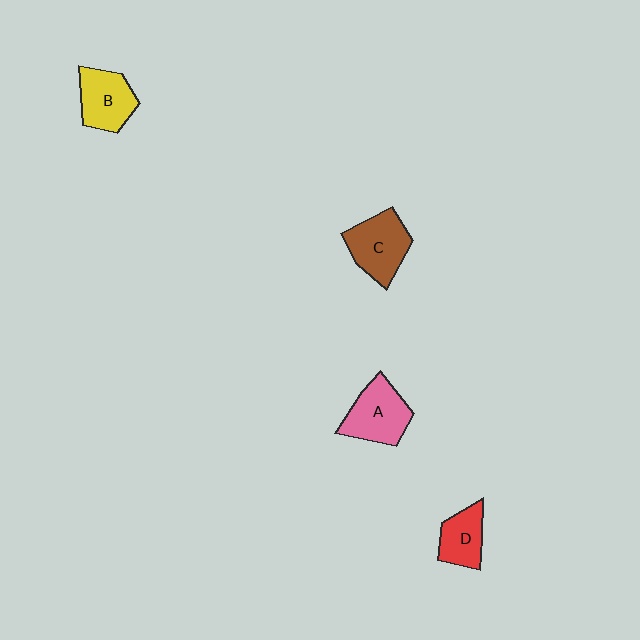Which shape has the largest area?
Shape C (brown).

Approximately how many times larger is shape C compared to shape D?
Approximately 1.4 times.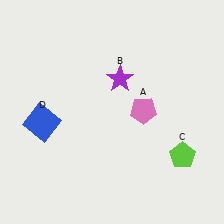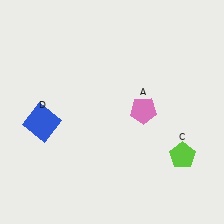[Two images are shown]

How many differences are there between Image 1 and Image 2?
There is 1 difference between the two images.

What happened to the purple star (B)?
The purple star (B) was removed in Image 2. It was in the top-right area of Image 1.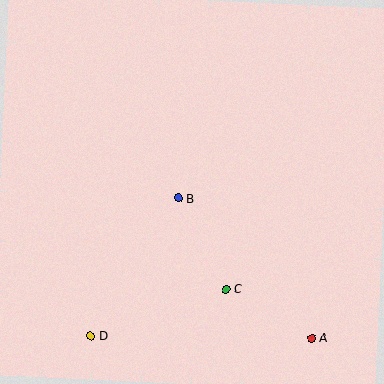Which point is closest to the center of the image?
Point B at (178, 198) is closest to the center.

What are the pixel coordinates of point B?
Point B is at (178, 198).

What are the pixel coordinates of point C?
Point C is at (226, 289).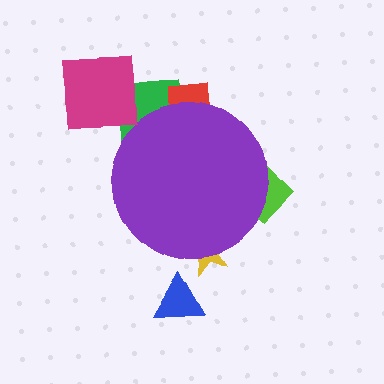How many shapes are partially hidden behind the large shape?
4 shapes are partially hidden.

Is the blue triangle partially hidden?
No, the blue triangle is fully visible.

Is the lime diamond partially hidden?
Yes, the lime diamond is partially hidden behind the purple circle.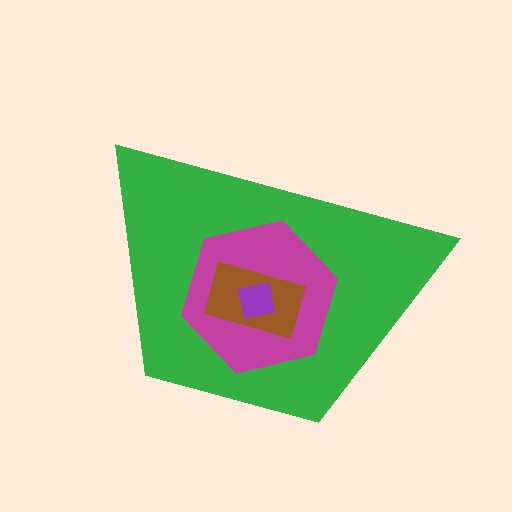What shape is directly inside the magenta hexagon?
The brown rectangle.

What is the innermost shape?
The purple square.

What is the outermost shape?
The green trapezoid.